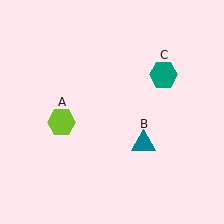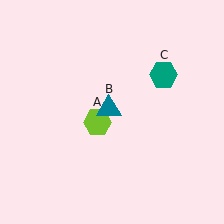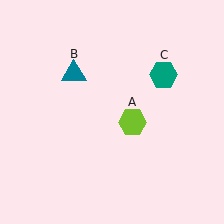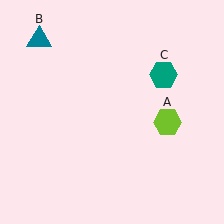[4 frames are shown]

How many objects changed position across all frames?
2 objects changed position: lime hexagon (object A), teal triangle (object B).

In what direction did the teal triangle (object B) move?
The teal triangle (object B) moved up and to the left.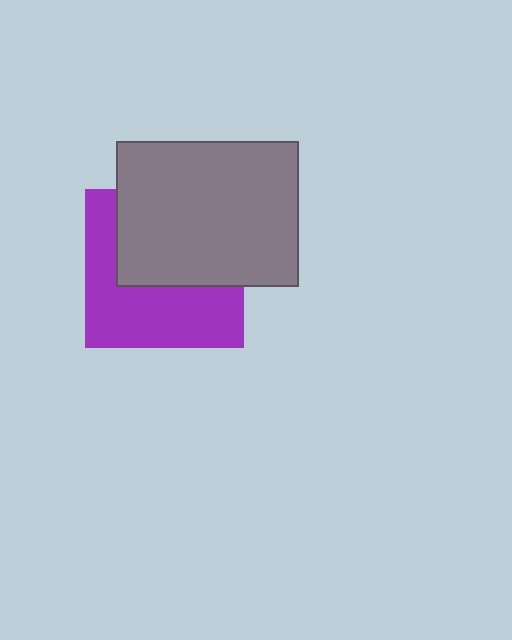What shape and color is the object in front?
The object in front is a gray rectangle.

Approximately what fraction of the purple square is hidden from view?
Roughly 50% of the purple square is hidden behind the gray rectangle.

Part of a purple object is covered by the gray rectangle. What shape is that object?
It is a square.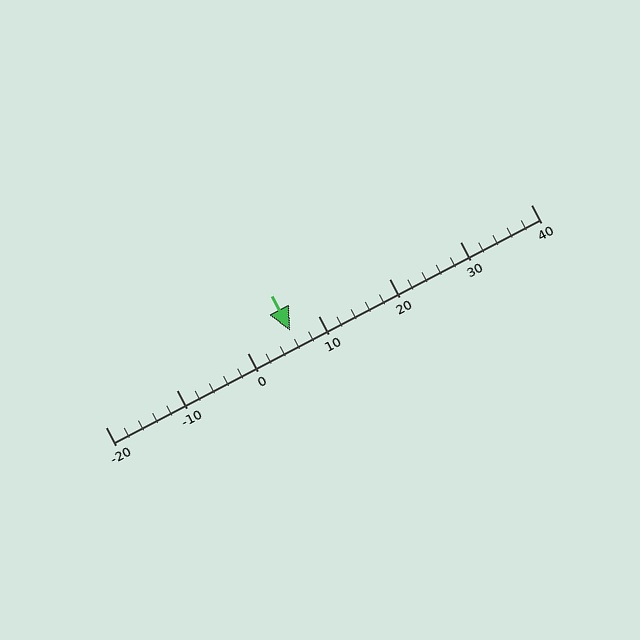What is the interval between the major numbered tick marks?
The major tick marks are spaced 10 units apart.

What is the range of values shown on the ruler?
The ruler shows values from -20 to 40.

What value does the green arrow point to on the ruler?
The green arrow points to approximately 6.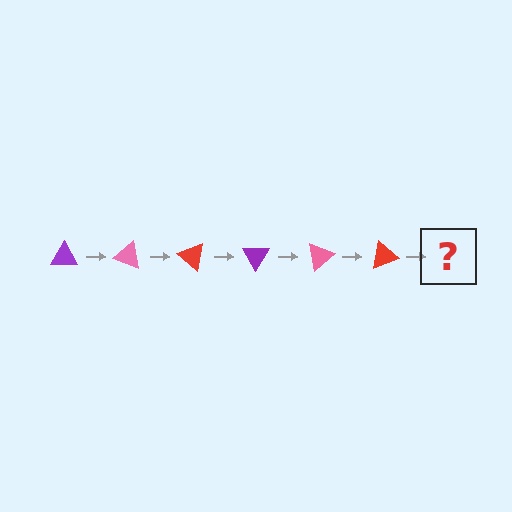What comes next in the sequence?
The next element should be a purple triangle, rotated 120 degrees from the start.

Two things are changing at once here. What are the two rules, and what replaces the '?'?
The two rules are that it rotates 20 degrees each step and the color cycles through purple, pink, and red. The '?' should be a purple triangle, rotated 120 degrees from the start.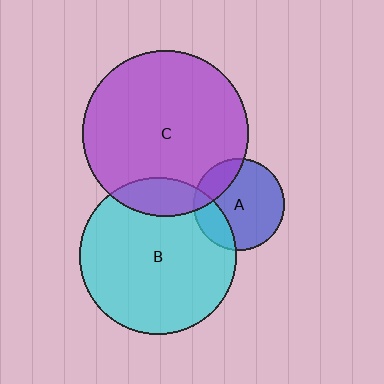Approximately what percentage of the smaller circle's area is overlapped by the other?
Approximately 15%.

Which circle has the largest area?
Circle C (purple).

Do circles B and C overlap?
Yes.